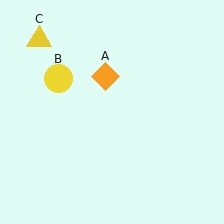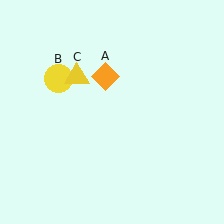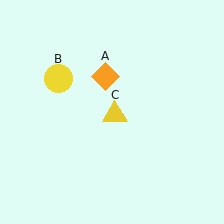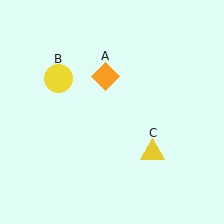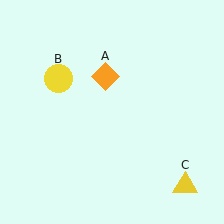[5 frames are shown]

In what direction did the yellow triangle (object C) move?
The yellow triangle (object C) moved down and to the right.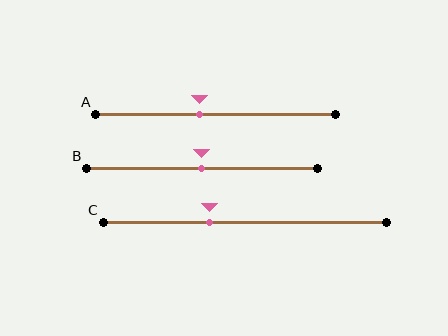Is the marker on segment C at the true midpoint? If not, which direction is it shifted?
No, the marker on segment C is shifted to the left by about 13% of the segment length.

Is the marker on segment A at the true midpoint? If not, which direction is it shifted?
No, the marker on segment A is shifted to the left by about 7% of the segment length.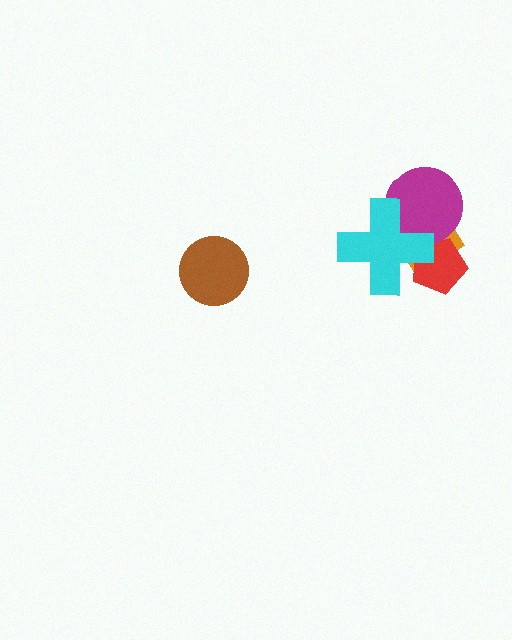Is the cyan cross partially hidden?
No, no other shape covers it.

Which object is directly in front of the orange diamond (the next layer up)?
The red pentagon is directly in front of the orange diamond.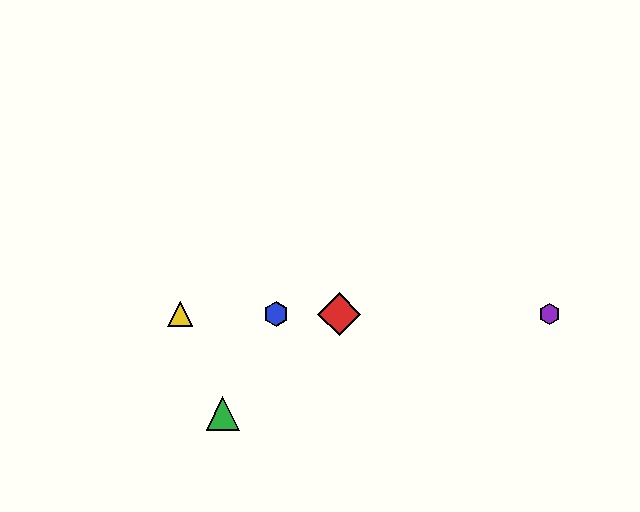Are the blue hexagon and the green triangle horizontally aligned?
No, the blue hexagon is at y≈314 and the green triangle is at y≈414.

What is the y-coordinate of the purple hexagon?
The purple hexagon is at y≈314.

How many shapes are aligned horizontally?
4 shapes (the red diamond, the blue hexagon, the yellow triangle, the purple hexagon) are aligned horizontally.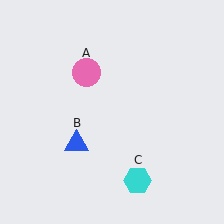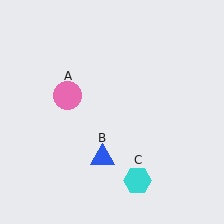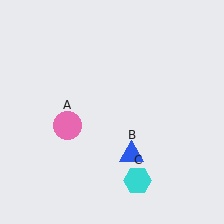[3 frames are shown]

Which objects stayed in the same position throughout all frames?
Cyan hexagon (object C) remained stationary.